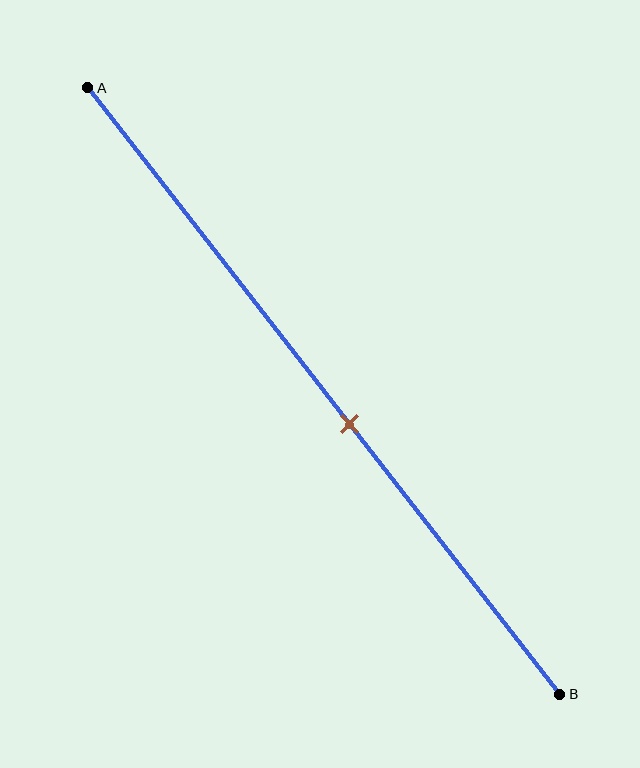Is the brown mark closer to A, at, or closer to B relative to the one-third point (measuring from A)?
The brown mark is closer to point B than the one-third point of segment AB.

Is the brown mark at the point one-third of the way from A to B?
No, the mark is at about 55% from A, not at the 33% one-third point.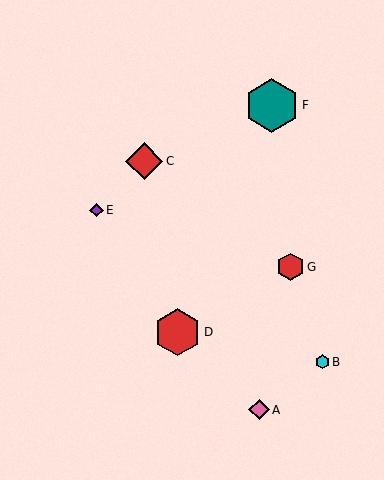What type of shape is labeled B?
Shape B is a cyan hexagon.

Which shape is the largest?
The teal hexagon (labeled F) is the largest.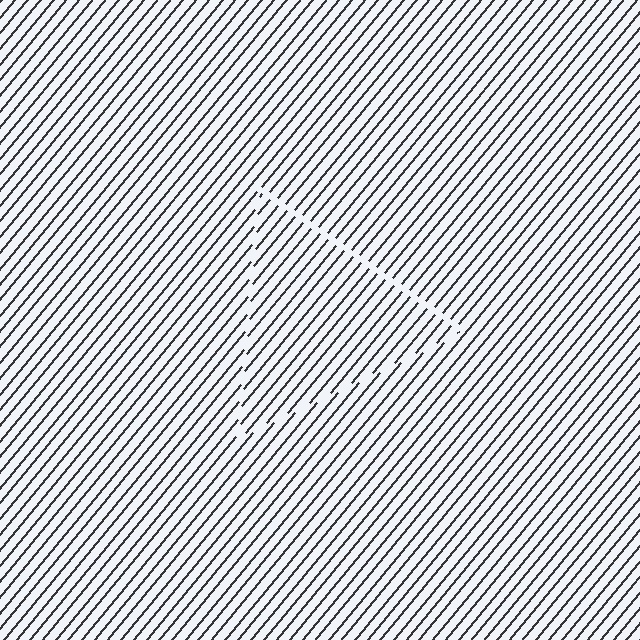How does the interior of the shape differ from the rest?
The interior of the shape contains the same grating, shifted by half a period — the contour is defined by the phase discontinuity where line-ends from the inner and outer gratings abut.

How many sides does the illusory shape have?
3 sides — the line-ends trace a triangle.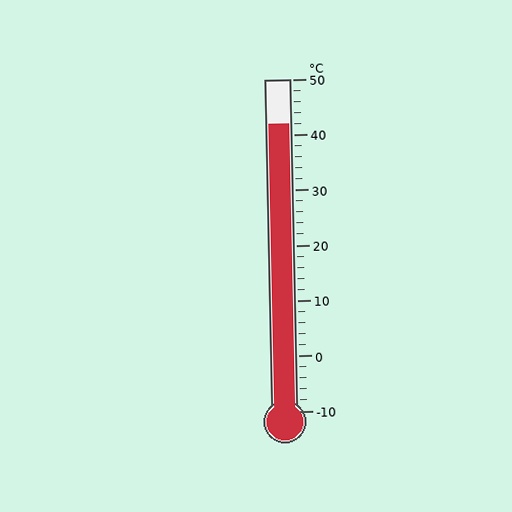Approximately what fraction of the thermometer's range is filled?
The thermometer is filled to approximately 85% of its range.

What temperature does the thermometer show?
The thermometer shows approximately 42°C.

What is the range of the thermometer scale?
The thermometer scale ranges from -10°C to 50°C.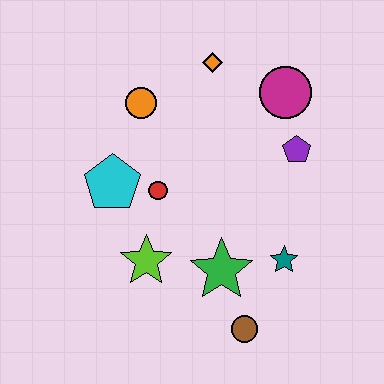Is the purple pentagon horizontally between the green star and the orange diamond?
No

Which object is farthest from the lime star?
The magenta circle is farthest from the lime star.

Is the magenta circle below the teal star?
No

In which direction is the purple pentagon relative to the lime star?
The purple pentagon is to the right of the lime star.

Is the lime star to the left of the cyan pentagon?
No